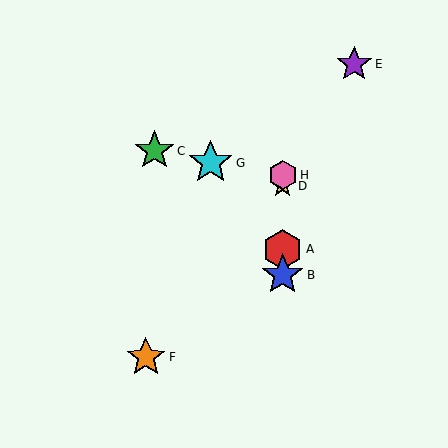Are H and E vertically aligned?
No, H is at x≈283 and E is at x≈354.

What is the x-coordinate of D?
Object D is at x≈283.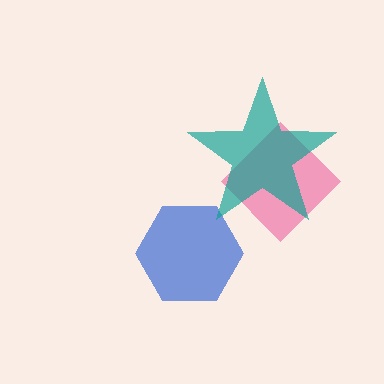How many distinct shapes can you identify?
There are 3 distinct shapes: a pink diamond, a blue hexagon, a teal star.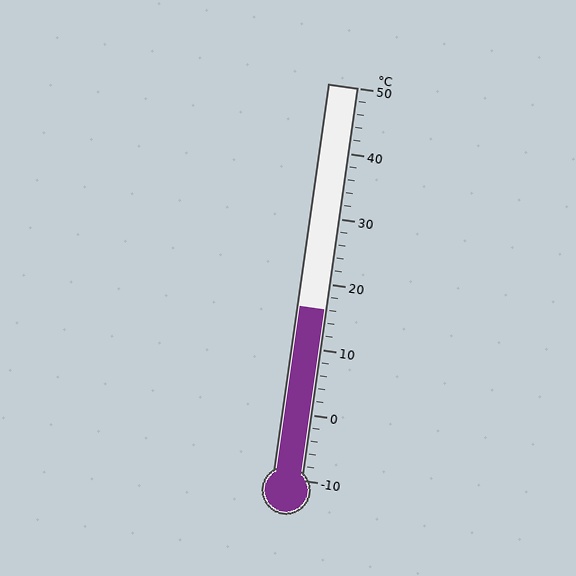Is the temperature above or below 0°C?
The temperature is above 0°C.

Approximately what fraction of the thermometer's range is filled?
The thermometer is filled to approximately 45% of its range.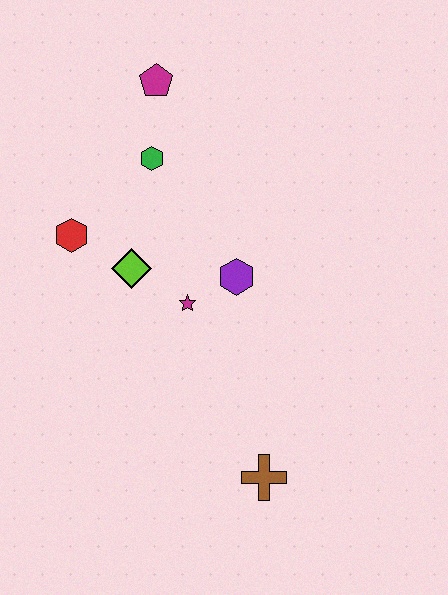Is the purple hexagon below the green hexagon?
Yes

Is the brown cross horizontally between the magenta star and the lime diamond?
No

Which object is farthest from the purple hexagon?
The magenta pentagon is farthest from the purple hexagon.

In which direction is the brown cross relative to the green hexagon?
The brown cross is below the green hexagon.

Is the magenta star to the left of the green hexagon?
No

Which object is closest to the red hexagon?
The lime diamond is closest to the red hexagon.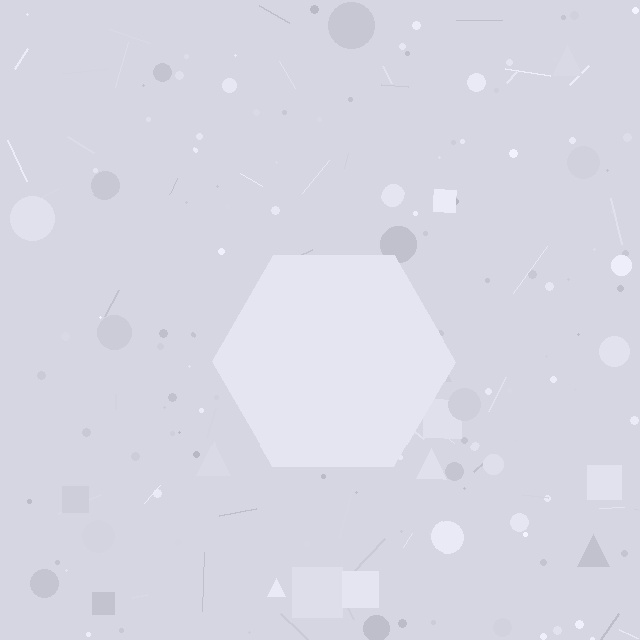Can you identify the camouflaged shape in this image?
The camouflaged shape is a hexagon.